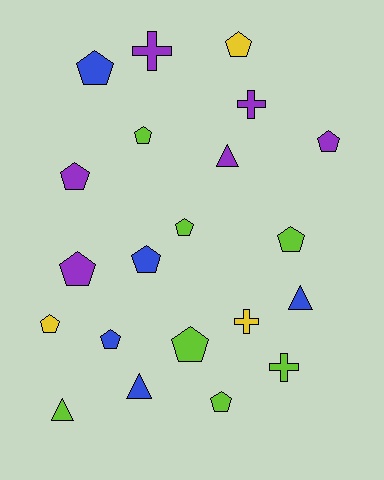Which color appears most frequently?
Lime, with 7 objects.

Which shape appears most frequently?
Pentagon, with 13 objects.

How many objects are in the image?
There are 21 objects.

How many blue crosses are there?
There are no blue crosses.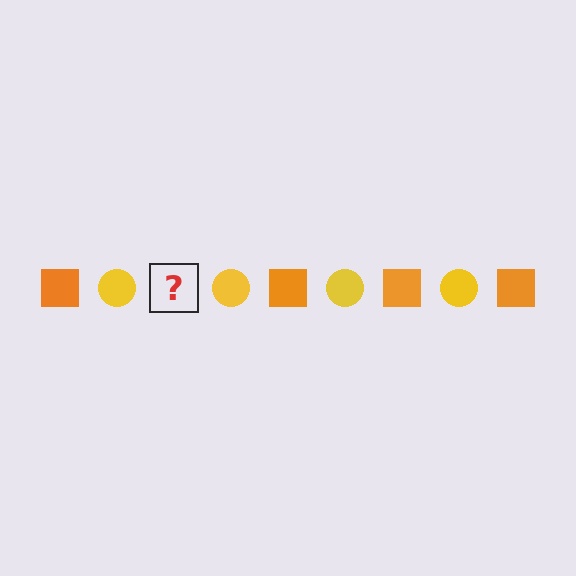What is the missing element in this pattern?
The missing element is an orange square.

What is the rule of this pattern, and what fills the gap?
The rule is that the pattern alternates between orange square and yellow circle. The gap should be filled with an orange square.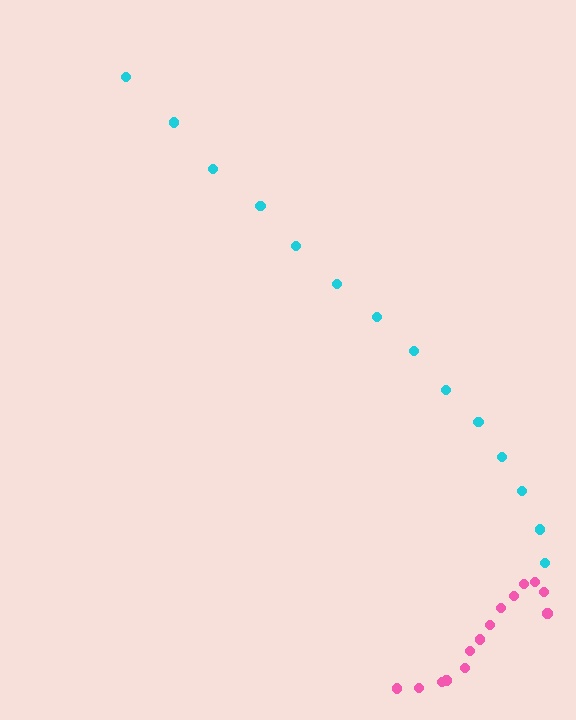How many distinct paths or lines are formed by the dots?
There are 2 distinct paths.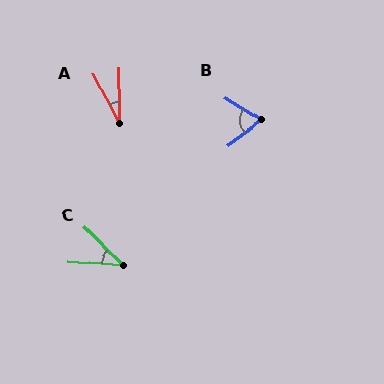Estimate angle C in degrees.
Approximately 41 degrees.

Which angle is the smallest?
A, at approximately 28 degrees.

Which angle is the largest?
B, at approximately 68 degrees.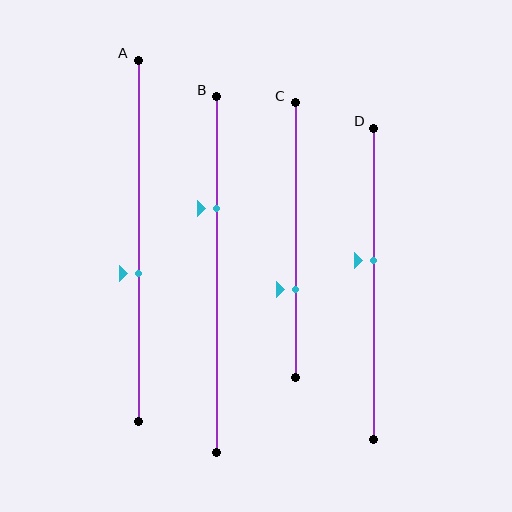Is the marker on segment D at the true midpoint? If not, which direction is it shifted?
No, the marker on segment D is shifted upward by about 8% of the segment length.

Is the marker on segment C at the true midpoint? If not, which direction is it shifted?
No, the marker on segment C is shifted downward by about 18% of the segment length.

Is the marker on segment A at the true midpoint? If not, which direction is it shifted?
No, the marker on segment A is shifted downward by about 9% of the segment length.